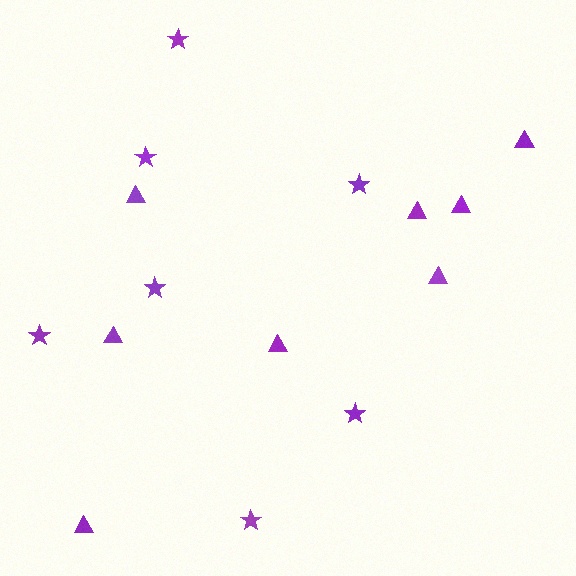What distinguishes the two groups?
There are 2 groups: one group of stars (7) and one group of triangles (8).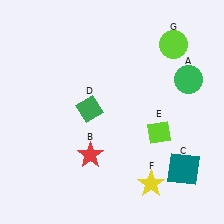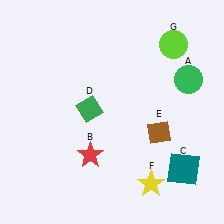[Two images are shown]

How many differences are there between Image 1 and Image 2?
There is 1 difference between the two images.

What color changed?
The diamond (E) changed from lime in Image 1 to brown in Image 2.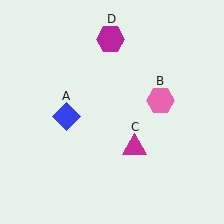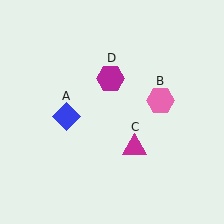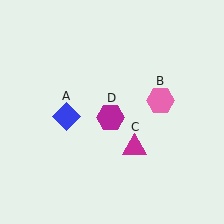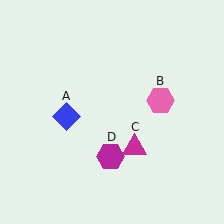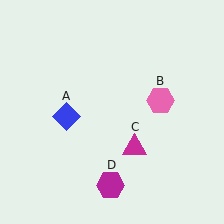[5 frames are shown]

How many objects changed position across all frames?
1 object changed position: magenta hexagon (object D).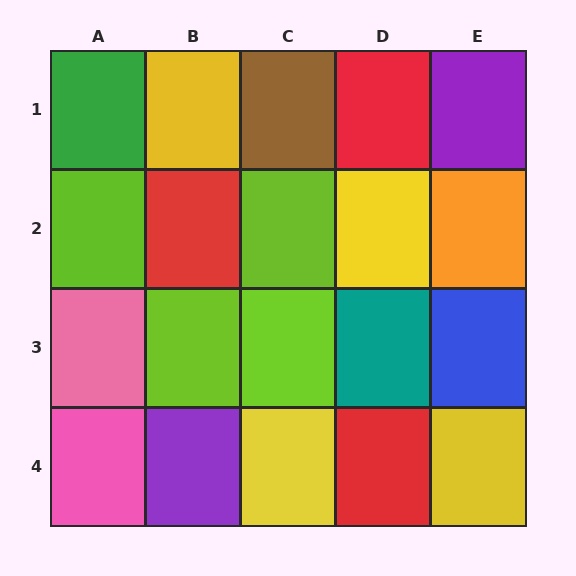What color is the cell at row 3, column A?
Pink.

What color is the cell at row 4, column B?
Purple.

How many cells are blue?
1 cell is blue.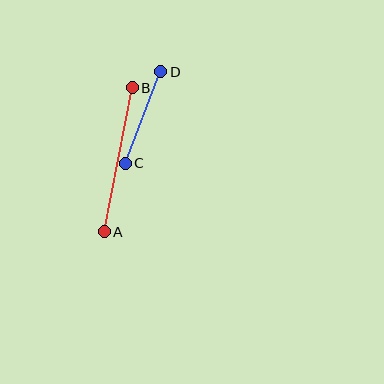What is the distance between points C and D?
The distance is approximately 98 pixels.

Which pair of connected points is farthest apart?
Points A and B are farthest apart.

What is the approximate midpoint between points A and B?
The midpoint is at approximately (118, 160) pixels.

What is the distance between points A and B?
The distance is approximately 147 pixels.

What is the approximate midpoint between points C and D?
The midpoint is at approximately (143, 118) pixels.